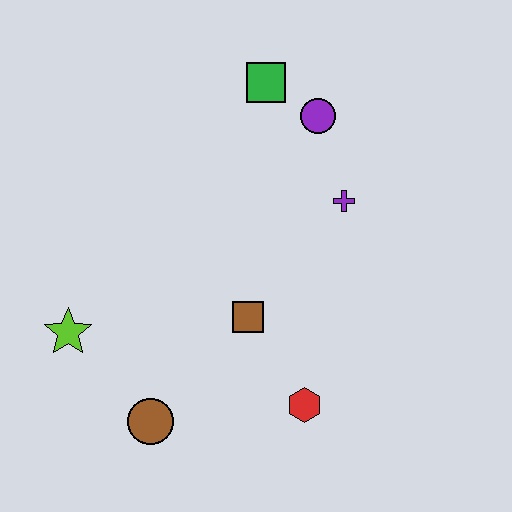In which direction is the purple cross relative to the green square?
The purple cross is below the green square.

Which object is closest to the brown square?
The red hexagon is closest to the brown square.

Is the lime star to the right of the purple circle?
No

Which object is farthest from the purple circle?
The brown circle is farthest from the purple circle.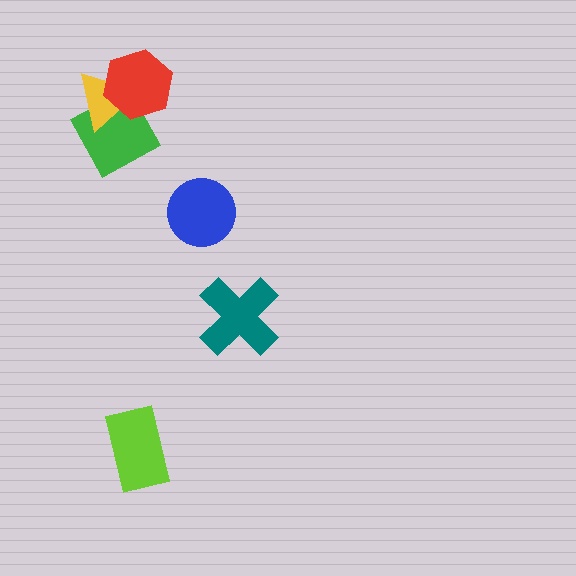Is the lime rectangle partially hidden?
No, no other shape covers it.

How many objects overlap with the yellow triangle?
2 objects overlap with the yellow triangle.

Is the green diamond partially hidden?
Yes, it is partially covered by another shape.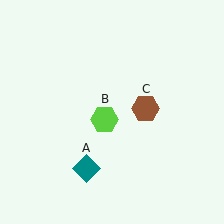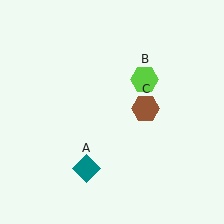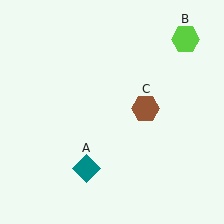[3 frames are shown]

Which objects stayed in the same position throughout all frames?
Teal diamond (object A) and brown hexagon (object C) remained stationary.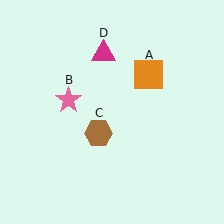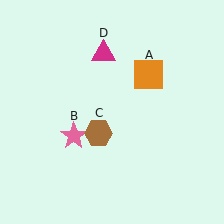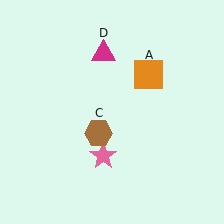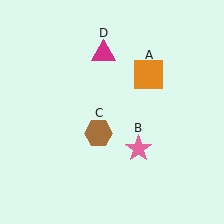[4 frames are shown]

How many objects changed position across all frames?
1 object changed position: pink star (object B).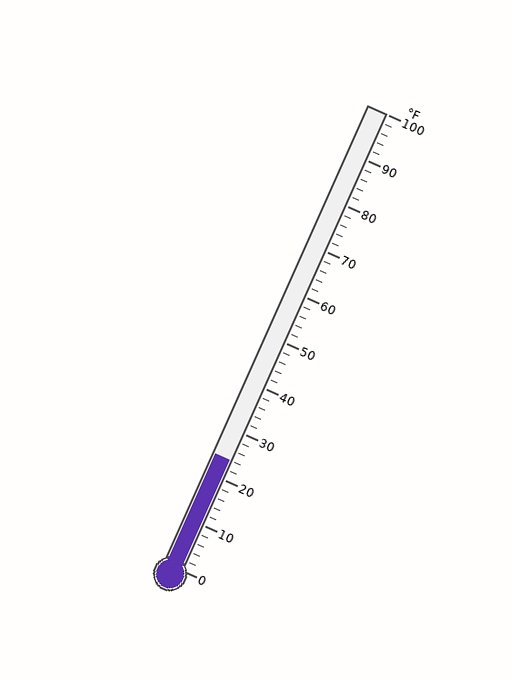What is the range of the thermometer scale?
The thermometer scale ranges from 0°F to 100°F.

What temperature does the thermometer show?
The thermometer shows approximately 24°F.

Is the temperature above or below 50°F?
The temperature is below 50°F.